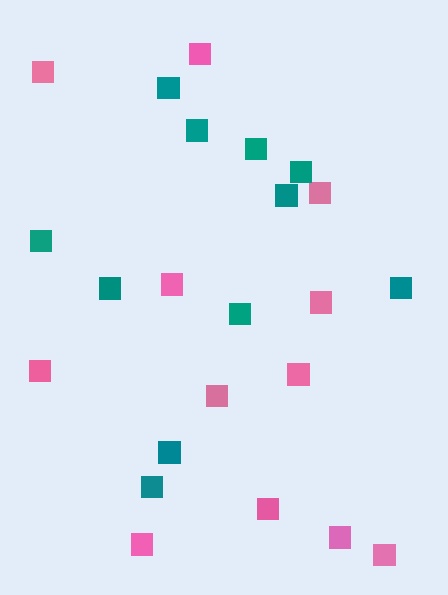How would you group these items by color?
There are 2 groups: one group of pink squares (12) and one group of teal squares (11).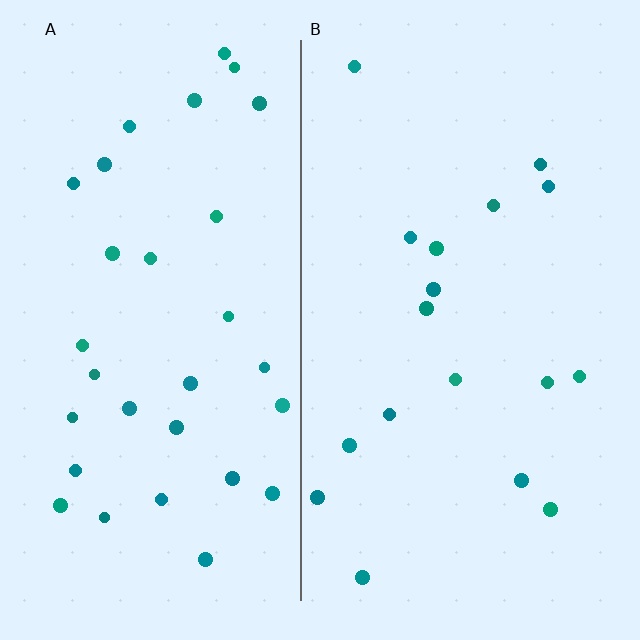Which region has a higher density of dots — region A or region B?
A (the left).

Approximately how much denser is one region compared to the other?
Approximately 1.8× — region A over region B.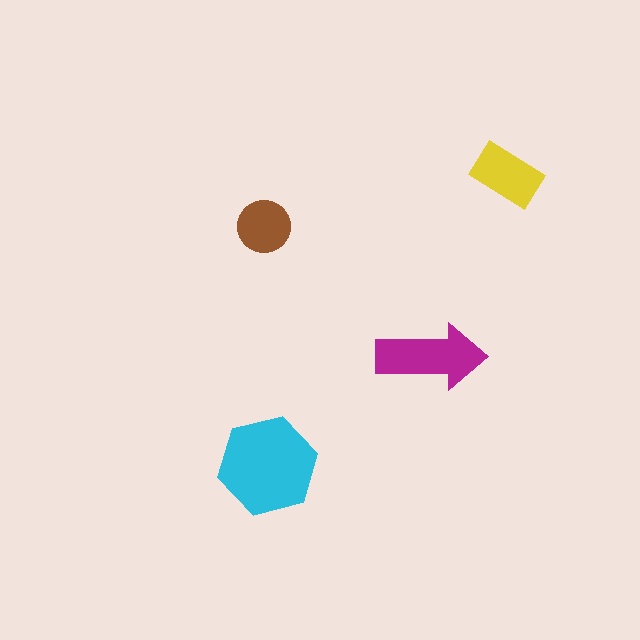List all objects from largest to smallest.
The cyan hexagon, the magenta arrow, the yellow rectangle, the brown circle.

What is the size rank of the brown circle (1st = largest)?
4th.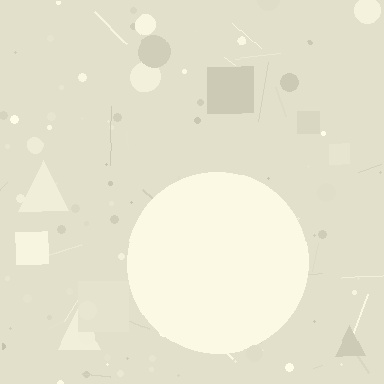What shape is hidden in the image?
A circle is hidden in the image.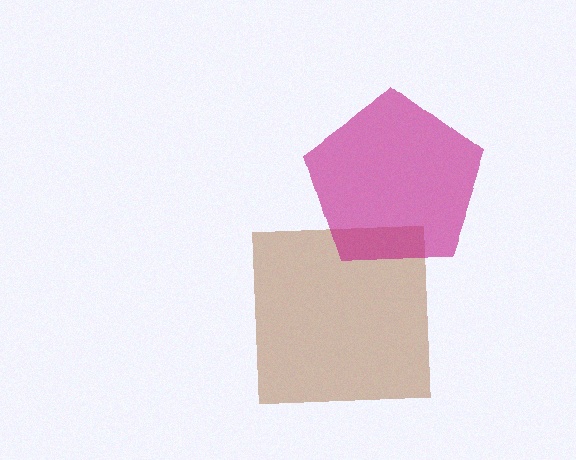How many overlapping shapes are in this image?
There are 2 overlapping shapes in the image.